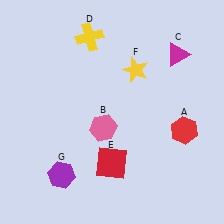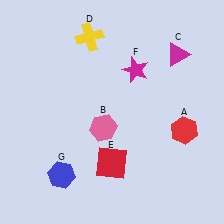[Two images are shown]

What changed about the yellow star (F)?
In Image 1, F is yellow. In Image 2, it changed to magenta.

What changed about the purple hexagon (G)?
In Image 1, G is purple. In Image 2, it changed to blue.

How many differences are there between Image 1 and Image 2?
There are 2 differences between the two images.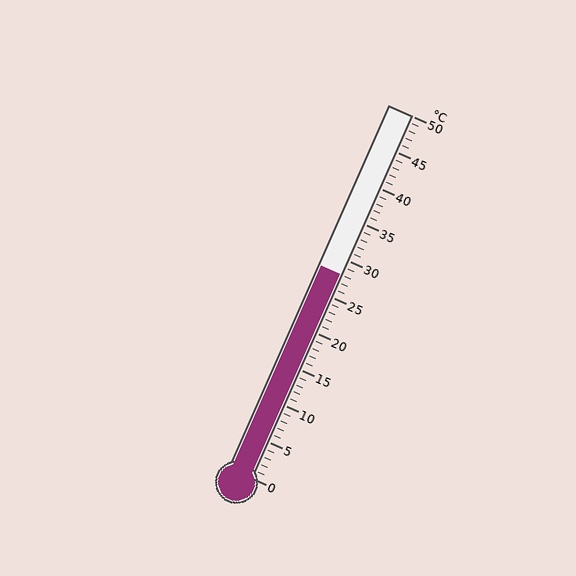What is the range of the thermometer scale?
The thermometer scale ranges from 0°C to 50°C.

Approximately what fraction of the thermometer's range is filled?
The thermometer is filled to approximately 55% of its range.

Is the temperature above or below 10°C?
The temperature is above 10°C.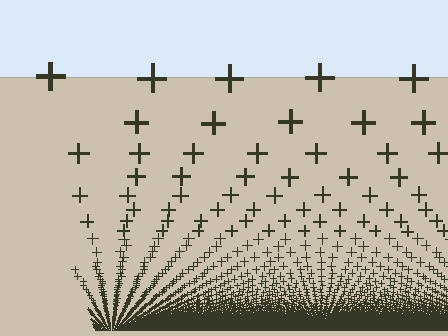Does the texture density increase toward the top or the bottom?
Density increases toward the bottom.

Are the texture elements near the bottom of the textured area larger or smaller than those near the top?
Smaller. The gradient is inverted — elements near the bottom are smaller and denser.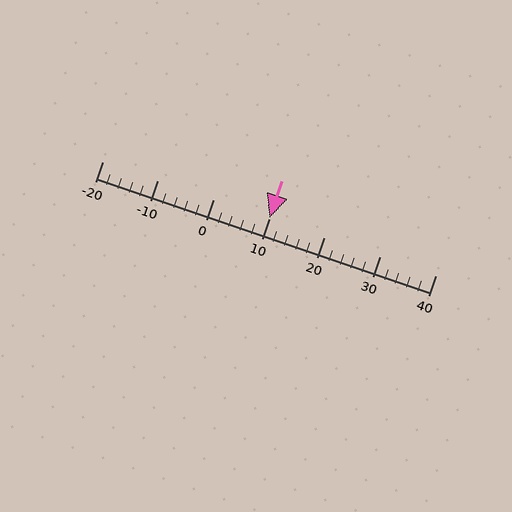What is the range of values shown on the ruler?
The ruler shows values from -20 to 40.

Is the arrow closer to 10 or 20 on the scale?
The arrow is closer to 10.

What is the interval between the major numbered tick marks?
The major tick marks are spaced 10 units apart.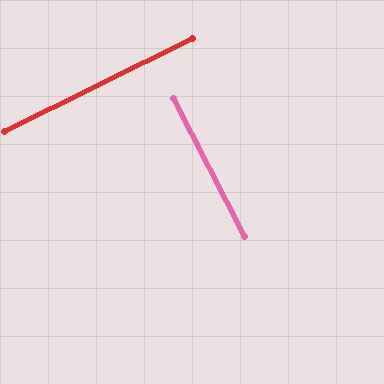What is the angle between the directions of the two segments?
Approximately 89 degrees.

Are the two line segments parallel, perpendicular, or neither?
Perpendicular — they meet at approximately 89°.